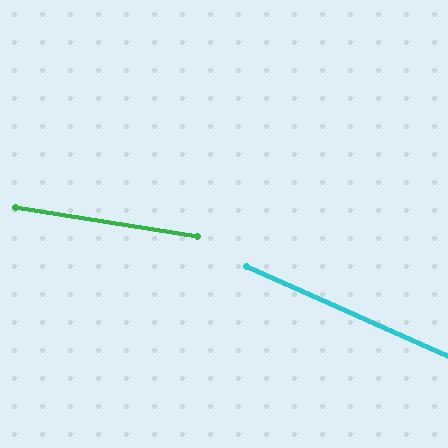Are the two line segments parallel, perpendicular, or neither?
Neither parallel nor perpendicular — they differ by about 15°.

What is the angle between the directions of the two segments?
Approximately 15 degrees.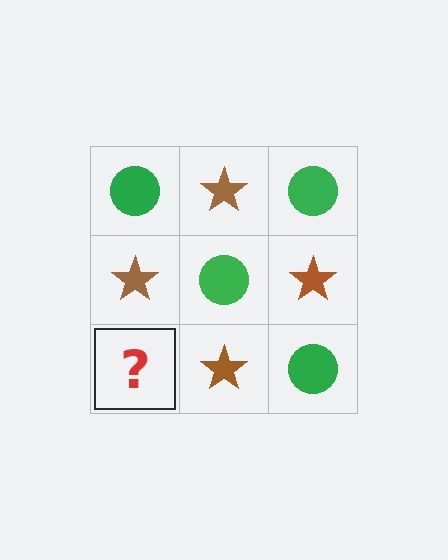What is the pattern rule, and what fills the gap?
The rule is that it alternates green circle and brown star in a checkerboard pattern. The gap should be filled with a green circle.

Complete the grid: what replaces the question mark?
The question mark should be replaced with a green circle.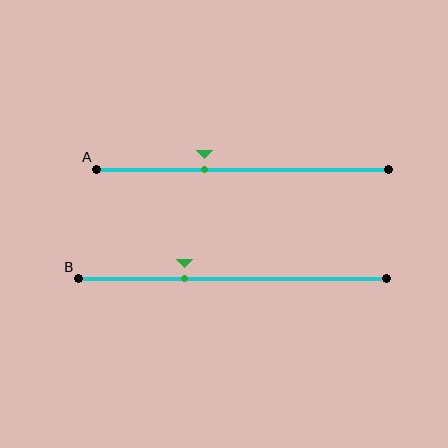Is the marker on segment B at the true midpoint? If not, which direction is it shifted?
No, the marker on segment B is shifted to the left by about 16% of the segment length.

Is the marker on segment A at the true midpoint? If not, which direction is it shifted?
No, the marker on segment A is shifted to the left by about 13% of the segment length.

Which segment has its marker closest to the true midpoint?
Segment A has its marker closest to the true midpoint.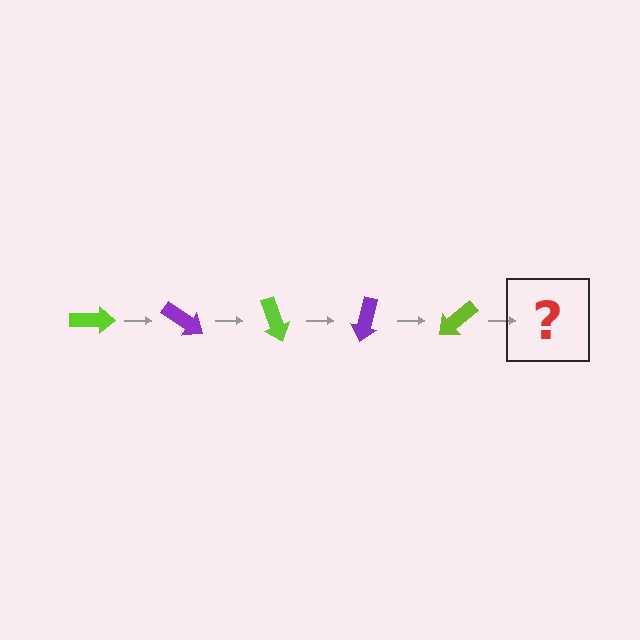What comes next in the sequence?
The next element should be a purple arrow, rotated 175 degrees from the start.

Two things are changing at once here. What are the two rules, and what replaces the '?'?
The two rules are that it rotates 35 degrees each step and the color cycles through lime and purple. The '?' should be a purple arrow, rotated 175 degrees from the start.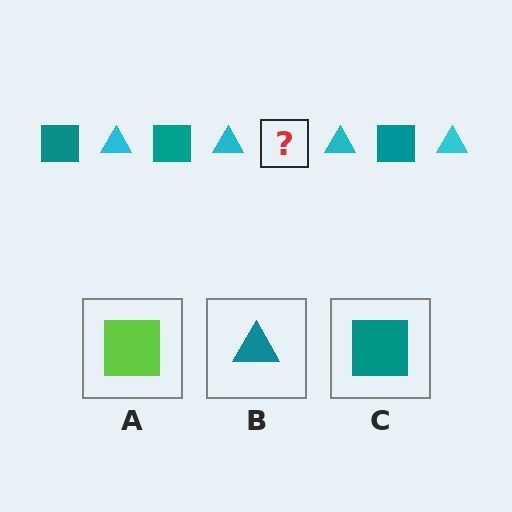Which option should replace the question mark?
Option C.